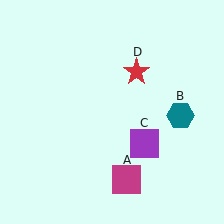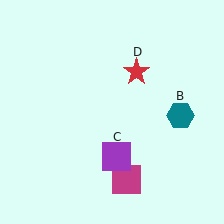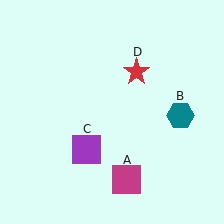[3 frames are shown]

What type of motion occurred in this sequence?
The purple square (object C) rotated clockwise around the center of the scene.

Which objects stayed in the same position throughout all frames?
Magenta square (object A) and teal hexagon (object B) and red star (object D) remained stationary.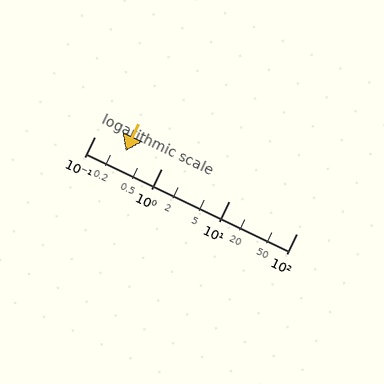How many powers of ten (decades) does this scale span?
The scale spans 3 decades, from 0.1 to 100.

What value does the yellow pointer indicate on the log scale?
The pointer indicates approximately 0.29.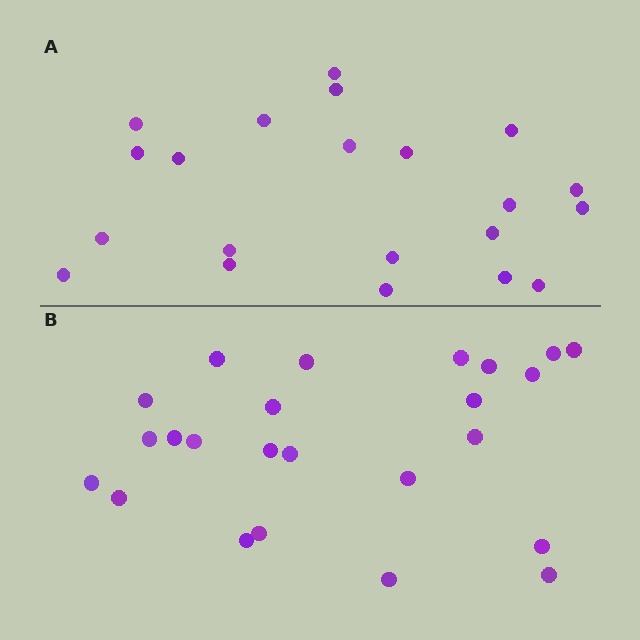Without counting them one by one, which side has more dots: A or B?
Region B (the bottom region) has more dots.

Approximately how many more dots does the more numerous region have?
Region B has just a few more — roughly 2 or 3 more dots than region A.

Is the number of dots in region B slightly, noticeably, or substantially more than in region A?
Region B has only slightly more — the two regions are fairly close. The ratio is roughly 1.1 to 1.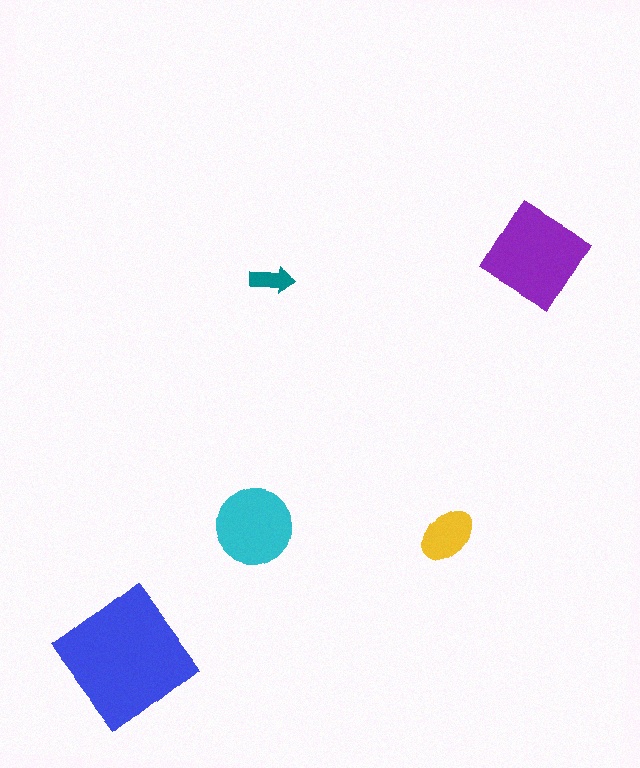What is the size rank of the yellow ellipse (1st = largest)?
4th.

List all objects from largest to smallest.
The blue diamond, the purple diamond, the cyan circle, the yellow ellipse, the teal arrow.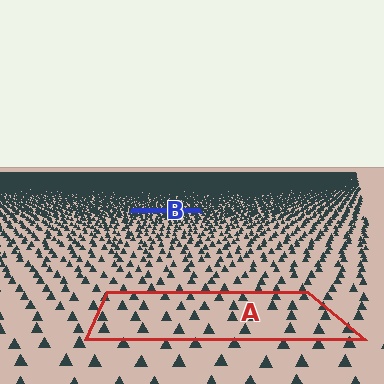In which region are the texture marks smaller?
The texture marks are smaller in region B, because it is farther away.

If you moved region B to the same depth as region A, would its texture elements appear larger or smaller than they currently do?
They would appear larger. At a closer depth, the same texture elements are projected at a bigger on-screen size.